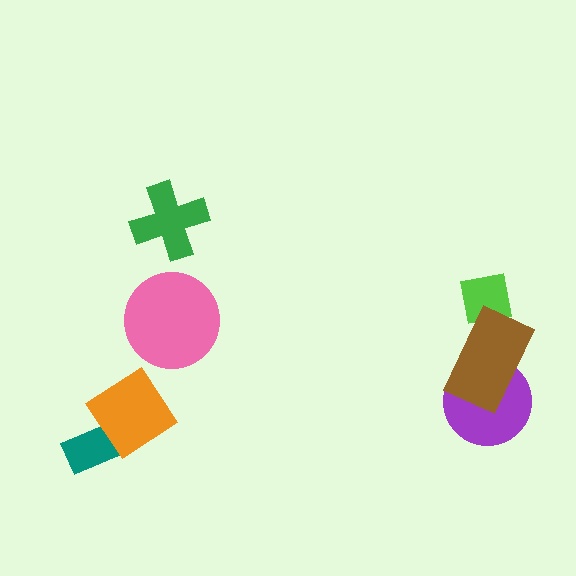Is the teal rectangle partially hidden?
Yes, it is partially covered by another shape.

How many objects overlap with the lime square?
1 object overlaps with the lime square.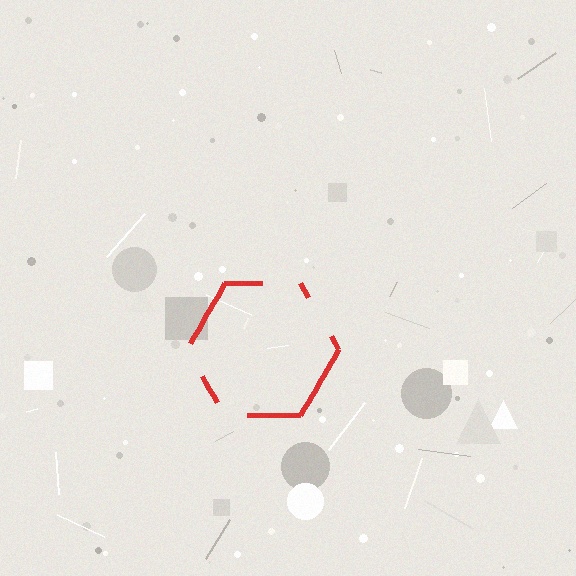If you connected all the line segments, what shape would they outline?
They would outline a hexagon.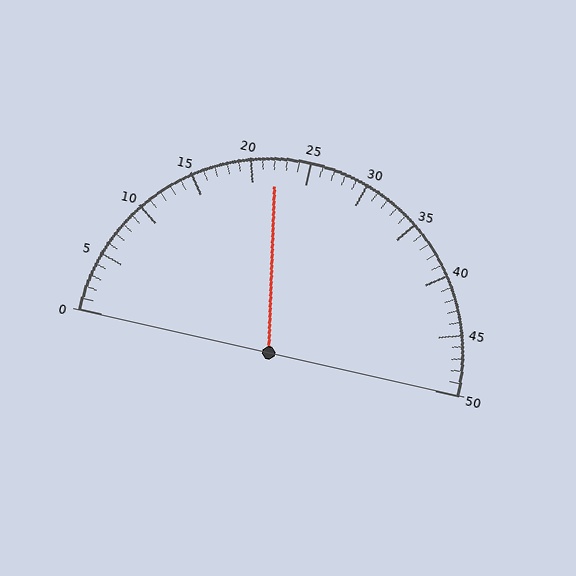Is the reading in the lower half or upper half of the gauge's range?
The reading is in the lower half of the range (0 to 50).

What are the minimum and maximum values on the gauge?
The gauge ranges from 0 to 50.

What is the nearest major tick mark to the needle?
The nearest major tick mark is 20.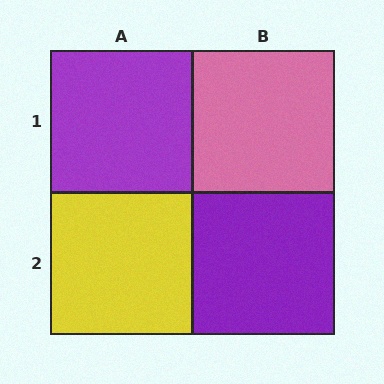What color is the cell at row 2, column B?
Purple.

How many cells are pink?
1 cell is pink.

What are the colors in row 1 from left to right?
Purple, pink.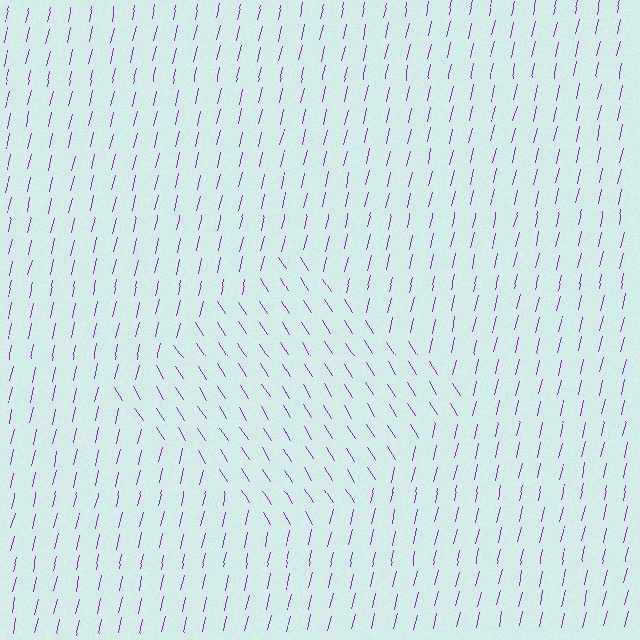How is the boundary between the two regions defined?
The boundary is defined purely by a change in line orientation (approximately 45 degrees difference). All lines are the same color and thickness.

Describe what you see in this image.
The image is filled with small purple line segments. A diamond region in the image has lines oriented differently from the surrounding lines, creating a visible texture boundary.